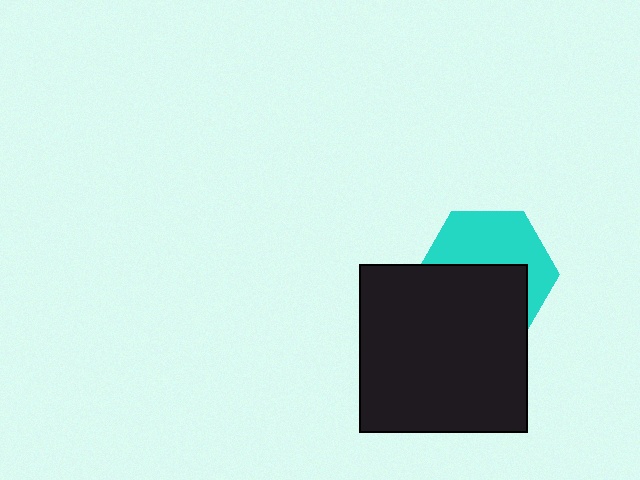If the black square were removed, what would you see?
You would see the complete cyan hexagon.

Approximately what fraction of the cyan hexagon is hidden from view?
Roughly 52% of the cyan hexagon is hidden behind the black square.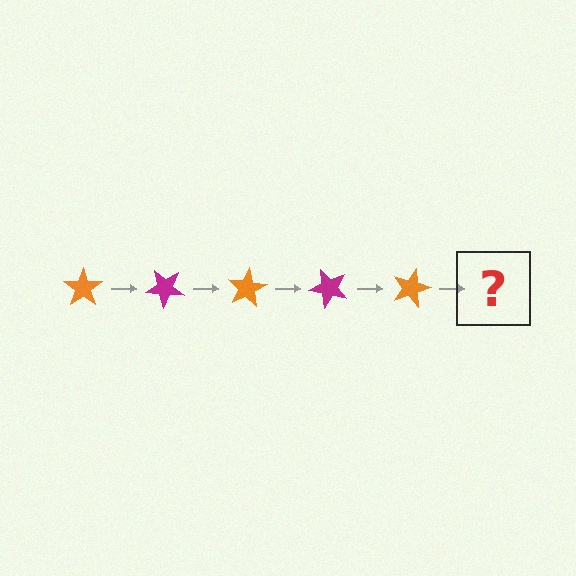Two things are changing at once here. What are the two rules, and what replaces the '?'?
The two rules are that it rotates 40 degrees each step and the color cycles through orange and magenta. The '?' should be a magenta star, rotated 200 degrees from the start.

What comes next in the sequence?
The next element should be a magenta star, rotated 200 degrees from the start.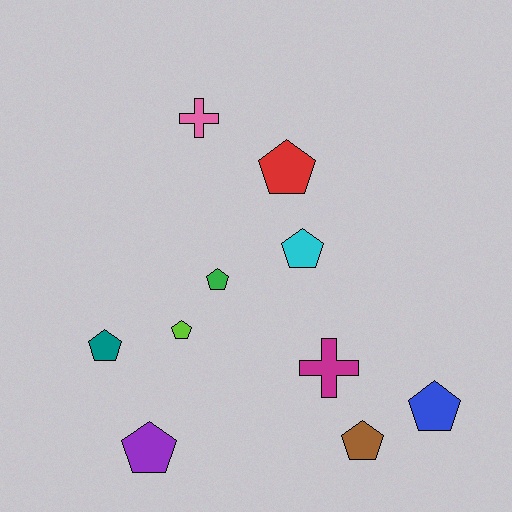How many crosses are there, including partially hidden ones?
There are 2 crosses.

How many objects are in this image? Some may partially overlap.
There are 10 objects.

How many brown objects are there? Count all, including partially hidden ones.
There is 1 brown object.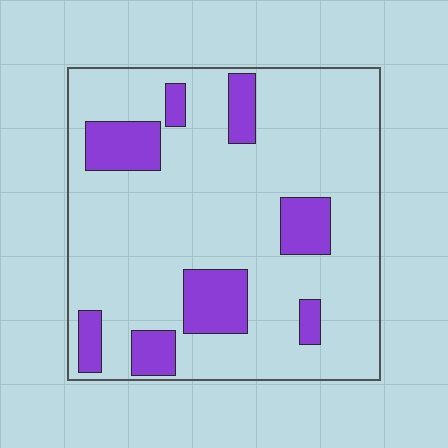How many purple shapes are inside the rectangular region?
8.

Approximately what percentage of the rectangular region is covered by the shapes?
Approximately 20%.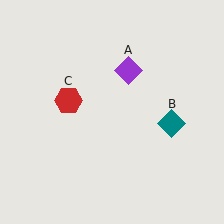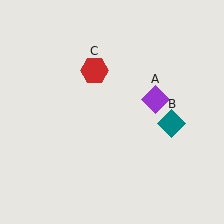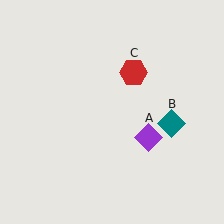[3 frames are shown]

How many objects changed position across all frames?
2 objects changed position: purple diamond (object A), red hexagon (object C).